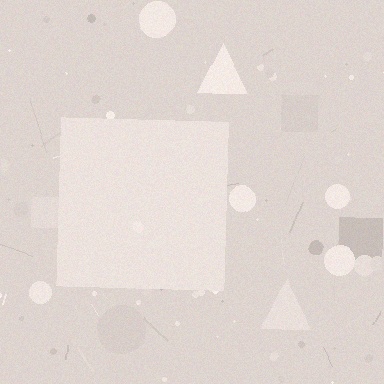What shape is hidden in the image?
A square is hidden in the image.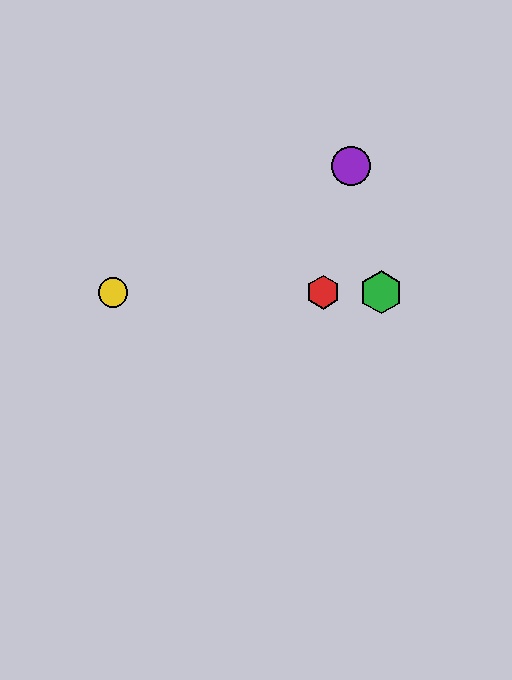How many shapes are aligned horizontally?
4 shapes (the red hexagon, the blue circle, the green hexagon, the yellow circle) are aligned horizontally.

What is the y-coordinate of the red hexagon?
The red hexagon is at y≈292.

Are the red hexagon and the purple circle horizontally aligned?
No, the red hexagon is at y≈292 and the purple circle is at y≈166.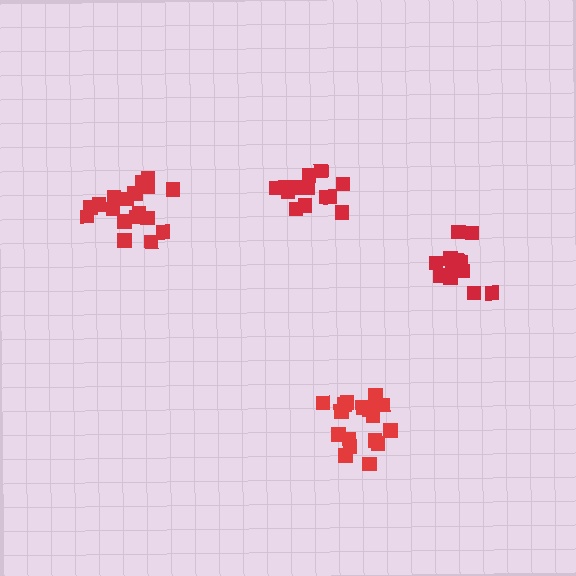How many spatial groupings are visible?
There are 4 spatial groupings.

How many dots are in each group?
Group 1: 19 dots, Group 2: 14 dots, Group 3: 17 dots, Group 4: 13 dots (63 total).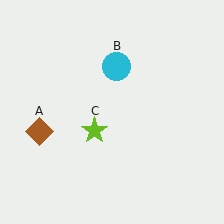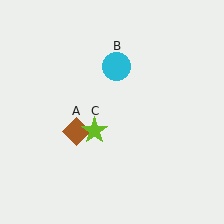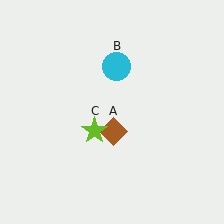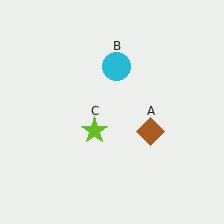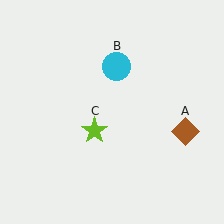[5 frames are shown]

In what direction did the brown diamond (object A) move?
The brown diamond (object A) moved right.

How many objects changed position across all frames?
1 object changed position: brown diamond (object A).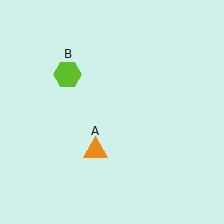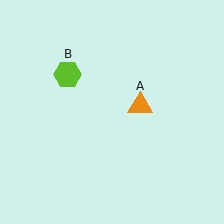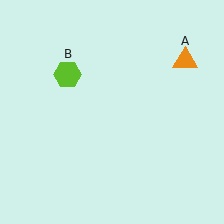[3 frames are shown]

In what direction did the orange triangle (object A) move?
The orange triangle (object A) moved up and to the right.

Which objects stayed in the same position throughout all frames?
Lime hexagon (object B) remained stationary.